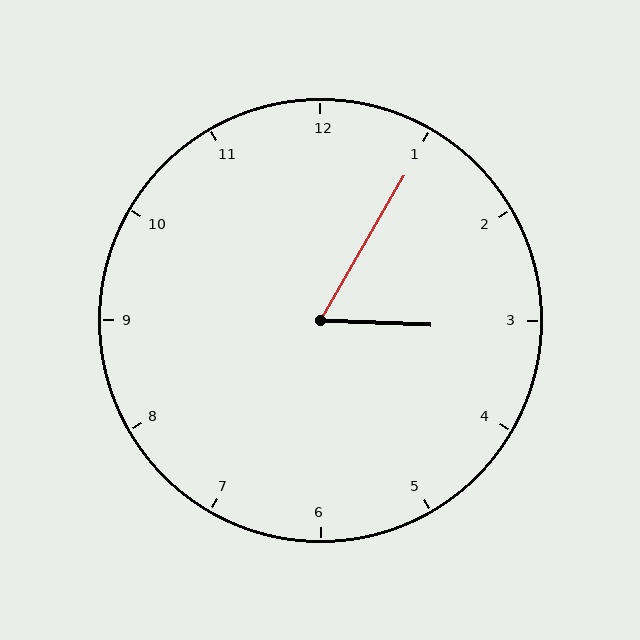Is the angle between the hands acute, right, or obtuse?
It is acute.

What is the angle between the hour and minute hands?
Approximately 62 degrees.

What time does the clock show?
3:05.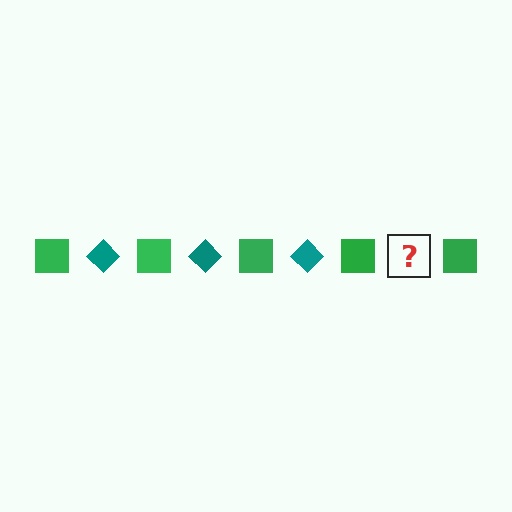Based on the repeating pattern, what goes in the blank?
The blank should be a teal diamond.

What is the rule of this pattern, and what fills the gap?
The rule is that the pattern alternates between green square and teal diamond. The gap should be filled with a teal diamond.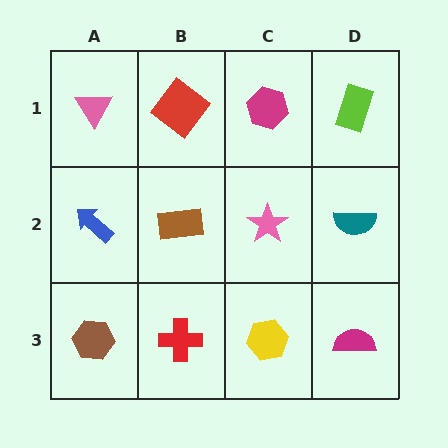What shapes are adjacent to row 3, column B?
A brown rectangle (row 2, column B), a brown hexagon (row 3, column A), a yellow hexagon (row 3, column C).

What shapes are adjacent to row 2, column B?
A red diamond (row 1, column B), a red cross (row 3, column B), a blue arrow (row 2, column A), a pink star (row 2, column C).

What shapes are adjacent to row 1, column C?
A pink star (row 2, column C), a red diamond (row 1, column B), a lime rectangle (row 1, column D).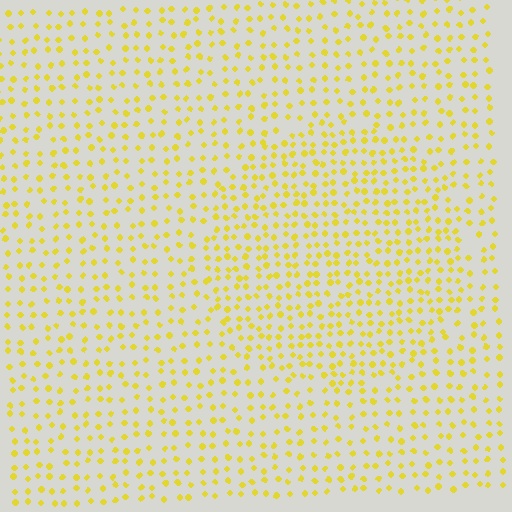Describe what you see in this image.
The image contains small yellow elements arranged at two different densities. A circle-shaped region is visible where the elements are more densely packed than the surrounding area.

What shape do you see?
I see a circle.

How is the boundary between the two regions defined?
The boundary is defined by a change in element density (approximately 1.5x ratio). All elements are the same color, size, and shape.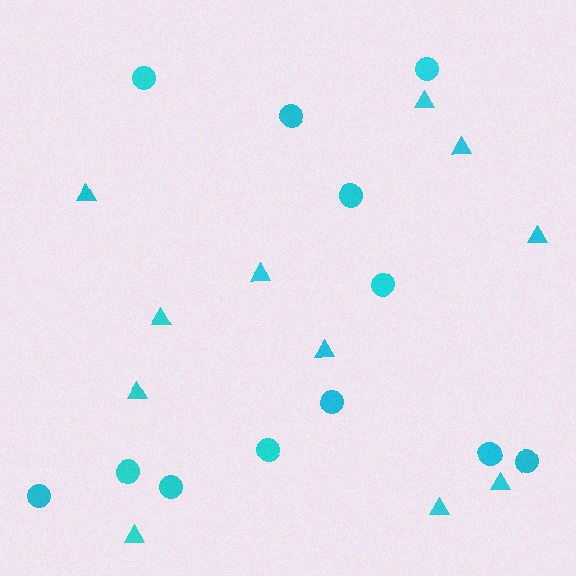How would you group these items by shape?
There are 2 groups: one group of triangles (11) and one group of circles (12).